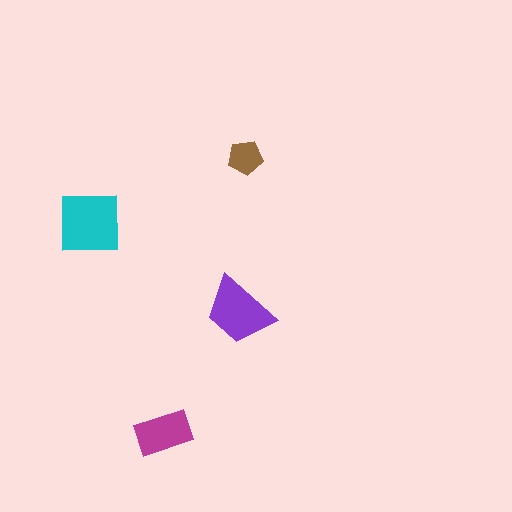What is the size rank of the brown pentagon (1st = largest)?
4th.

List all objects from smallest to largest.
The brown pentagon, the magenta rectangle, the purple trapezoid, the cyan square.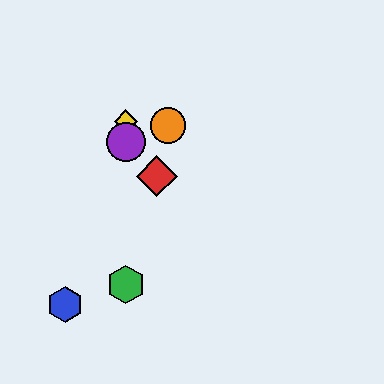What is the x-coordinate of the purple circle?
The purple circle is at x≈126.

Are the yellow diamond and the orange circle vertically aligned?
No, the yellow diamond is at x≈126 and the orange circle is at x≈168.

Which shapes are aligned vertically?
The green hexagon, the yellow diamond, the purple circle are aligned vertically.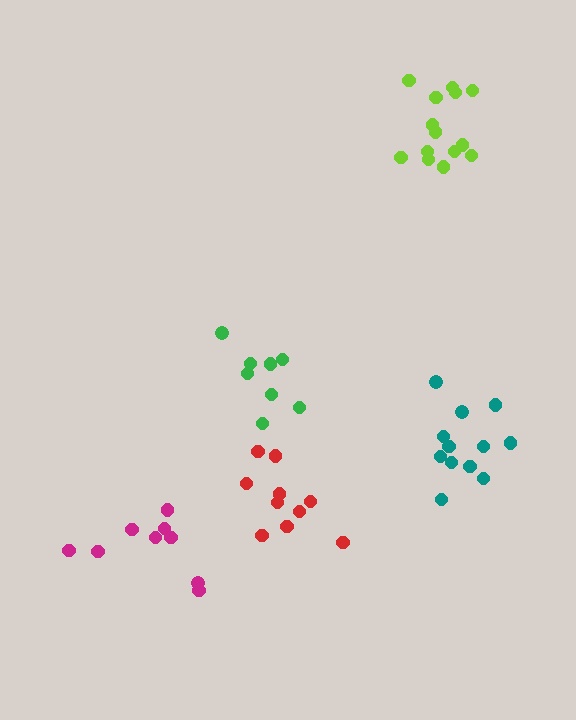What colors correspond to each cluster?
The clusters are colored: green, teal, red, lime, magenta.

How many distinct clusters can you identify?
There are 5 distinct clusters.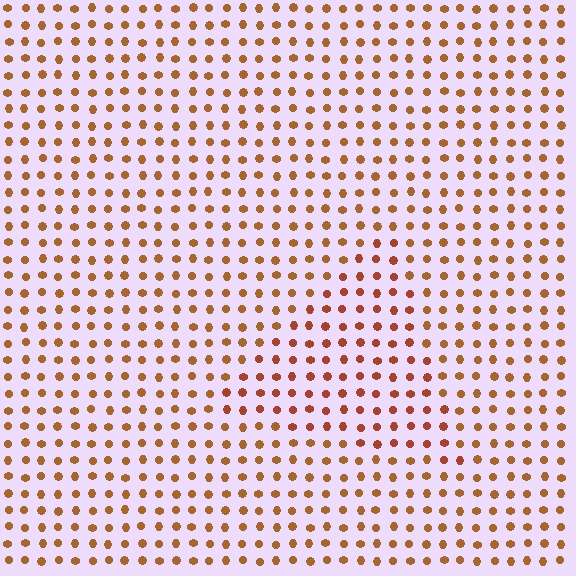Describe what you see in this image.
The image is filled with small brown elements in a uniform arrangement. A triangle-shaped region is visible where the elements are tinted to a slightly different hue, forming a subtle color boundary.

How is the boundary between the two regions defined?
The boundary is defined purely by a slight shift in hue (about 18 degrees). Spacing, size, and orientation are identical on both sides.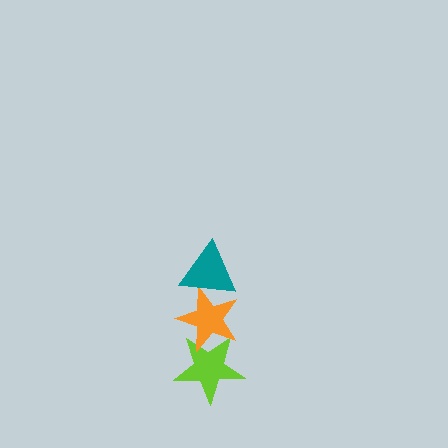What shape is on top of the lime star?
The orange star is on top of the lime star.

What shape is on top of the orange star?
The teal triangle is on top of the orange star.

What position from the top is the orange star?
The orange star is 2nd from the top.